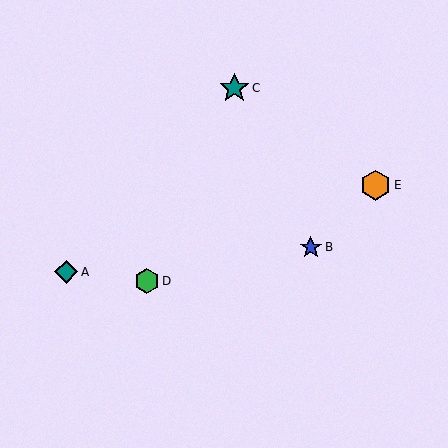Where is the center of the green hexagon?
The center of the green hexagon is at (147, 281).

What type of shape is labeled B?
Shape B is a blue star.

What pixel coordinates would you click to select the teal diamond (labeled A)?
Click at (66, 272) to select the teal diamond A.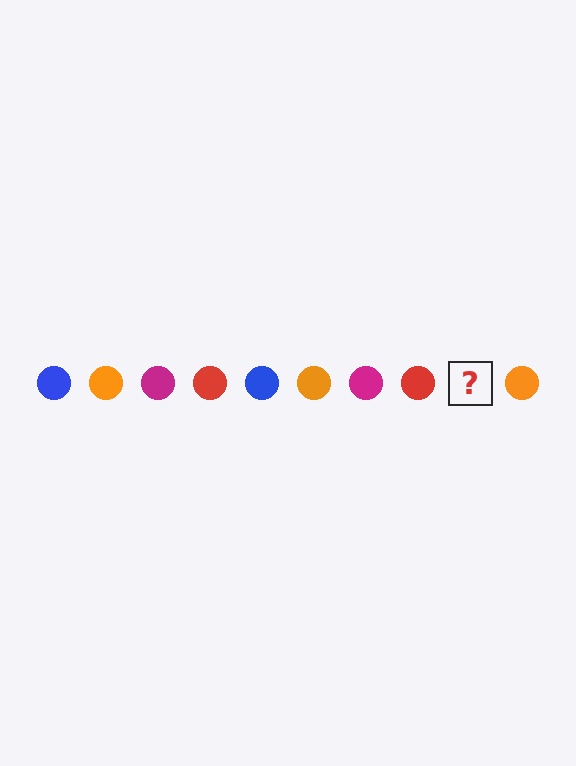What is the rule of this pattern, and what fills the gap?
The rule is that the pattern cycles through blue, orange, magenta, red circles. The gap should be filled with a blue circle.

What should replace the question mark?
The question mark should be replaced with a blue circle.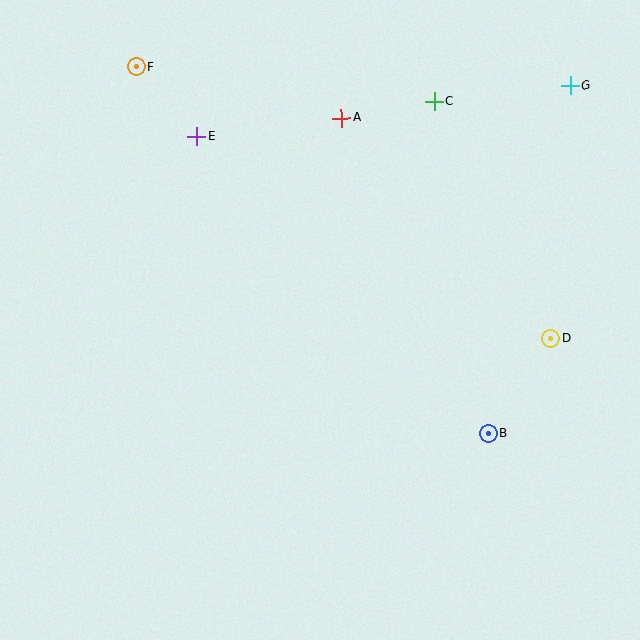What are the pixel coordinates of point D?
Point D is at (551, 338).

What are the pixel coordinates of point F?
Point F is at (136, 67).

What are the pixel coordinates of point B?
Point B is at (488, 433).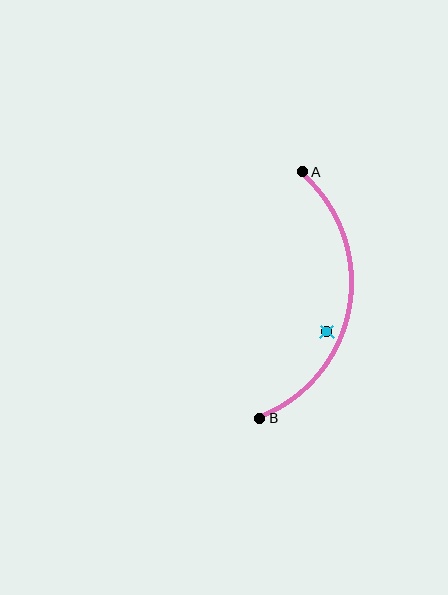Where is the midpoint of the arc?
The arc midpoint is the point on the curve farthest from the straight line joining A and B. It sits to the right of that line.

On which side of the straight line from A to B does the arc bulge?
The arc bulges to the right of the straight line connecting A and B.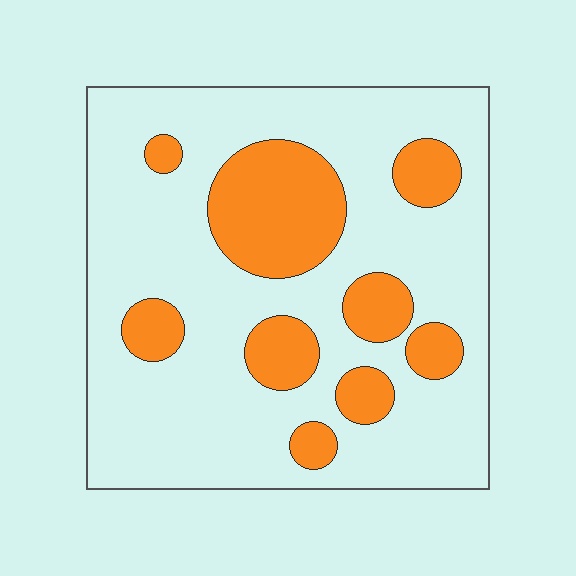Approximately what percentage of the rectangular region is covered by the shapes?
Approximately 25%.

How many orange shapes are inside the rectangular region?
9.